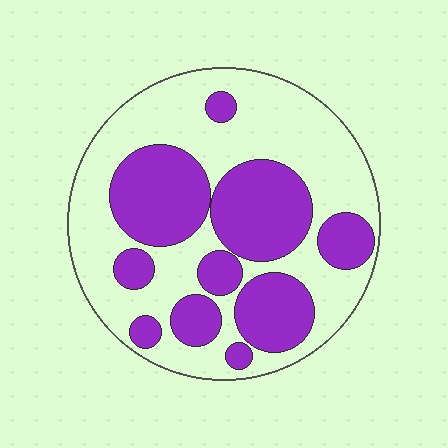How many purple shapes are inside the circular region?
10.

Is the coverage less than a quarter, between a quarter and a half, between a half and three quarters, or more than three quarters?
Between a quarter and a half.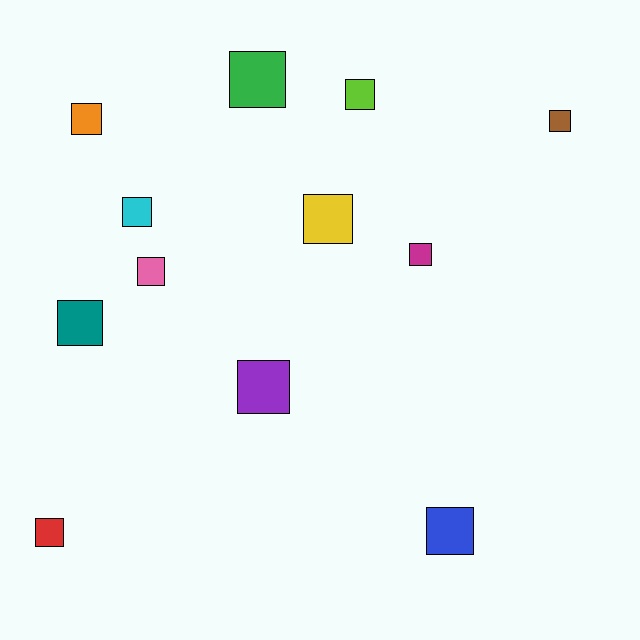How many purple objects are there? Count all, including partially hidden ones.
There is 1 purple object.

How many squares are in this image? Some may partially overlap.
There are 12 squares.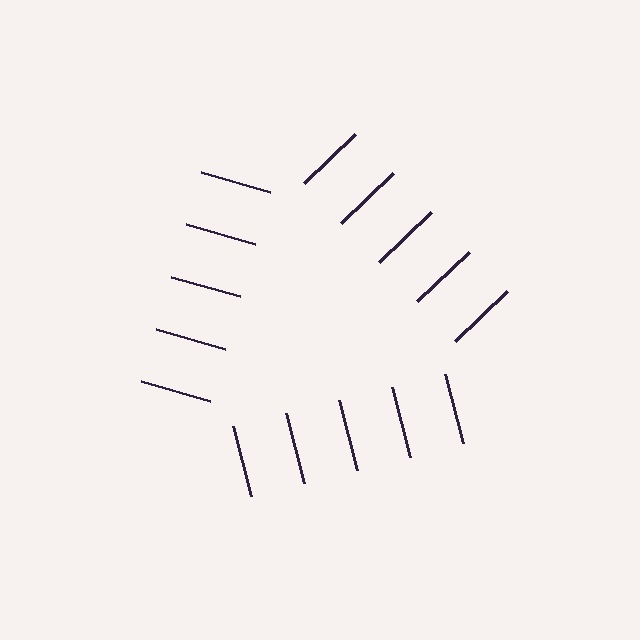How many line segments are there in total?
15 — 5 along each of the 3 edges.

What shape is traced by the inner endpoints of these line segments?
An illusory triangle — the line segments terminate on its edges but no continuous stroke is drawn.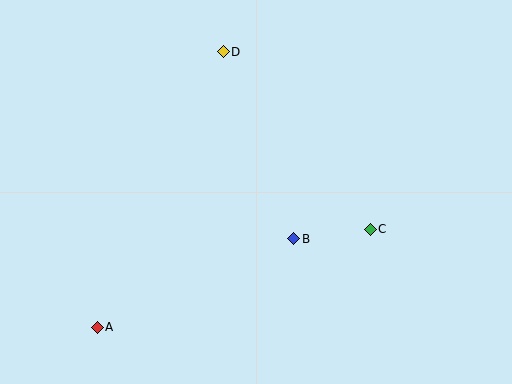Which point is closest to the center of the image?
Point B at (294, 239) is closest to the center.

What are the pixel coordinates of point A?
Point A is at (97, 327).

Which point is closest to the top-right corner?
Point C is closest to the top-right corner.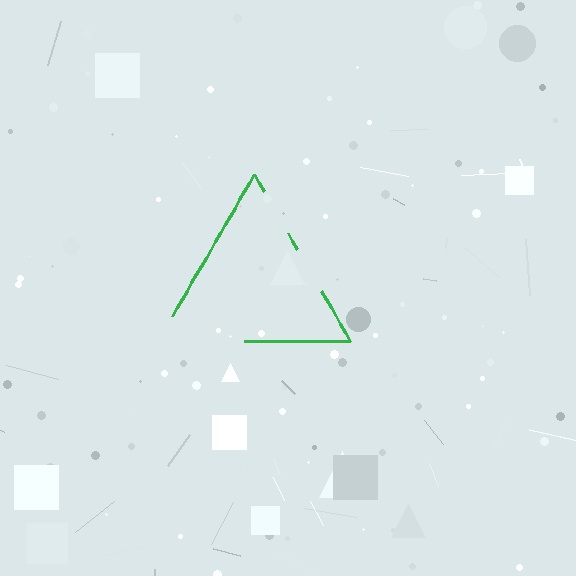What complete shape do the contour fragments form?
The contour fragments form a triangle.